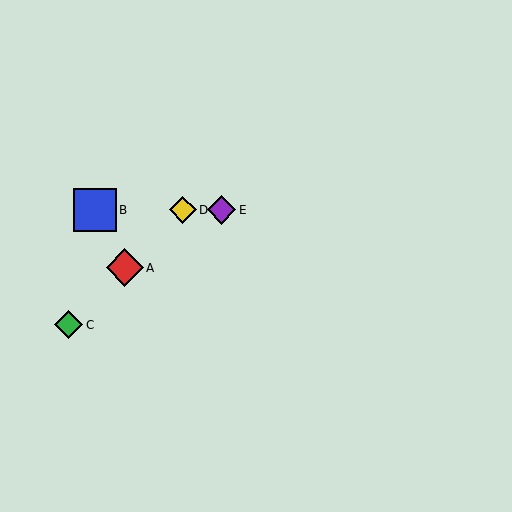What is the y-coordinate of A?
Object A is at y≈268.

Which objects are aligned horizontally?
Objects B, D, E are aligned horizontally.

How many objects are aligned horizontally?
3 objects (B, D, E) are aligned horizontally.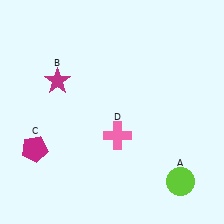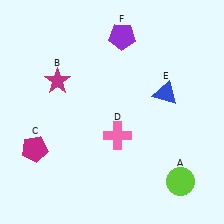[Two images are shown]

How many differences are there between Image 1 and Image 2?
There are 2 differences between the two images.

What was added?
A blue triangle (E), a purple pentagon (F) were added in Image 2.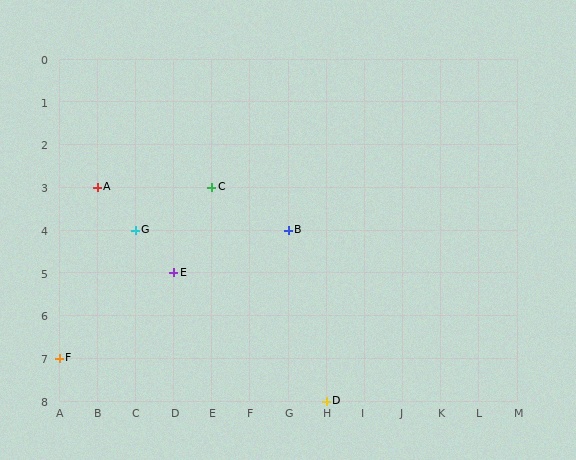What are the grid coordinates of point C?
Point C is at grid coordinates (E, 3).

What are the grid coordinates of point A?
Point A is at grid coordinates (B, 3).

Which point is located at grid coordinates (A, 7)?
Point F is at (A, 7).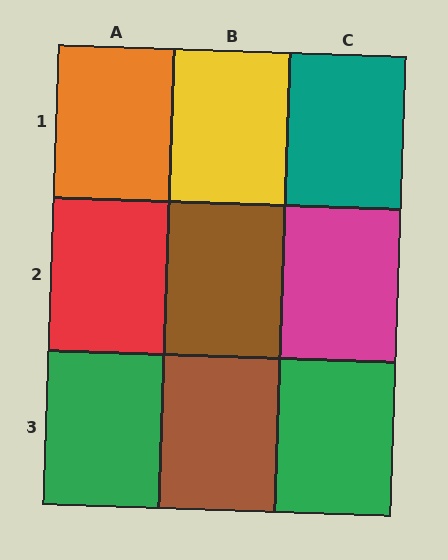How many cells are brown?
2 cells are brown.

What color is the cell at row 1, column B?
Yellow.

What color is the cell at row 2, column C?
Magenta.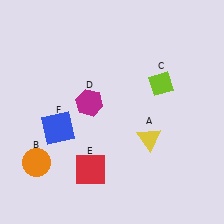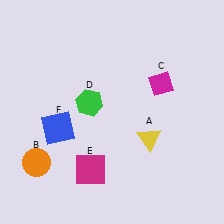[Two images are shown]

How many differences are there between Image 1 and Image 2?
There are 3 differences between the two images.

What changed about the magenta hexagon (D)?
In Image 1, D is magenta. In Image 2, it changed to green.